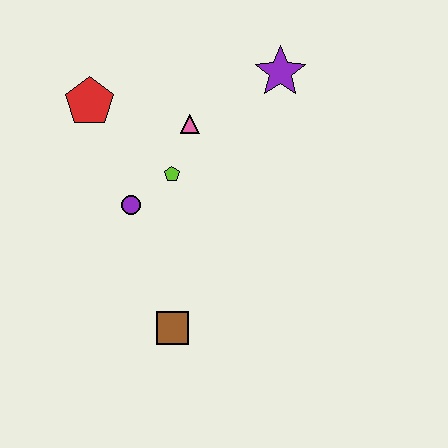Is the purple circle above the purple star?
No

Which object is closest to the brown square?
The purple circle is closest to the brown square.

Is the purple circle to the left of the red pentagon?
No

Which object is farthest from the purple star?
The brown square is farthest from the purple star.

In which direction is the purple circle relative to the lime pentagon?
The purple circle is to the left of the lime pentagon.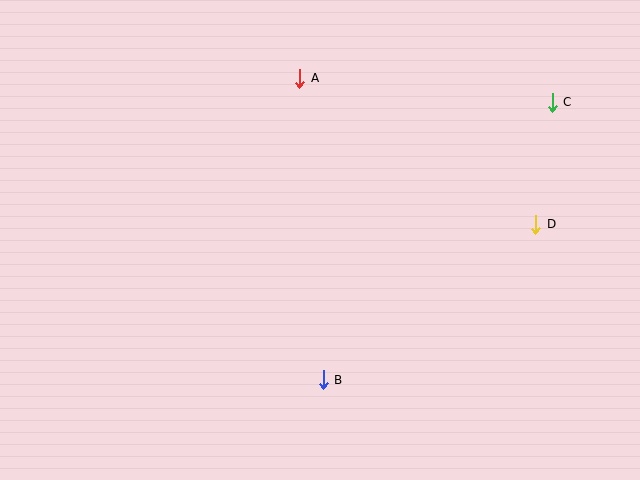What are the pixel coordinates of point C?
Point C is at (552, 102).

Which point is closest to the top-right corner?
Point C is closest to the top-right corner.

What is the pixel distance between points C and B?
The distance between C and B is 360 pixels.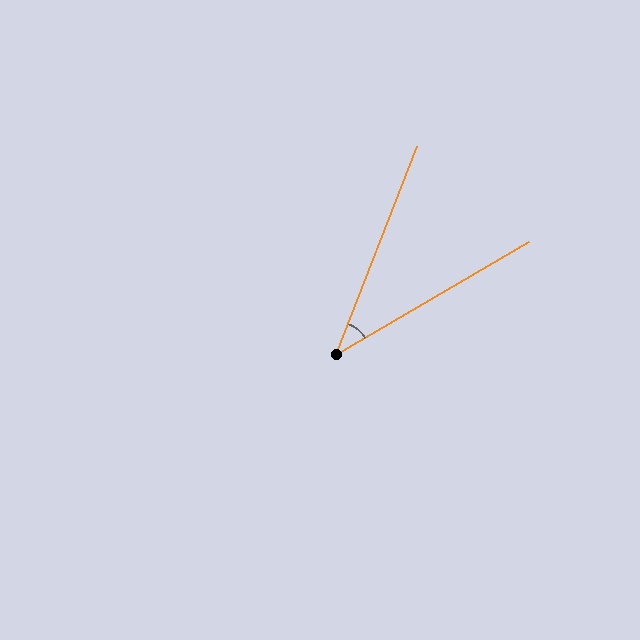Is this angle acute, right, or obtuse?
It is acute.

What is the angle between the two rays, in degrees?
Approximately 38 degrees.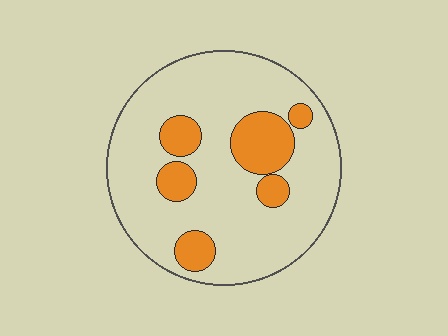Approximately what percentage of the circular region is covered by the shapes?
Approximately 20%.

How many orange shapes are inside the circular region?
6.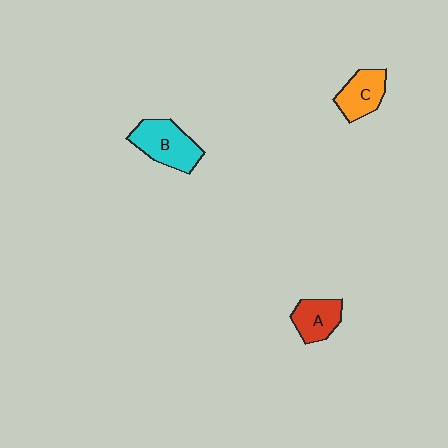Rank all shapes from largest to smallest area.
From largest to smallest: B (cyan), C (orange), A (red).